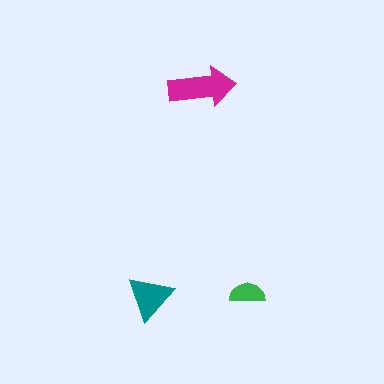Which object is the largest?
The magenta arrow.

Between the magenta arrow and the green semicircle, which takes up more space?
The magenta arrow.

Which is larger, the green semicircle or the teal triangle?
The teal triangle.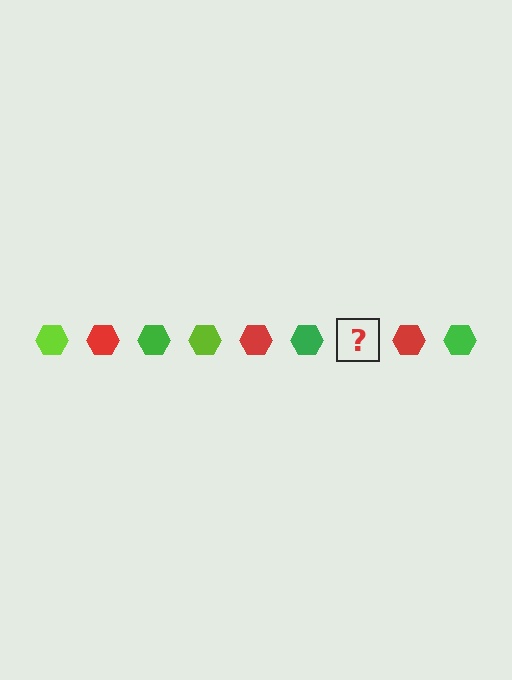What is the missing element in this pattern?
The missing element is a lime hexagon.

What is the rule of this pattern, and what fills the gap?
The rule is that the pattern cycles through lime, red, green hexagons. The gap should be filled with a lime hexagon.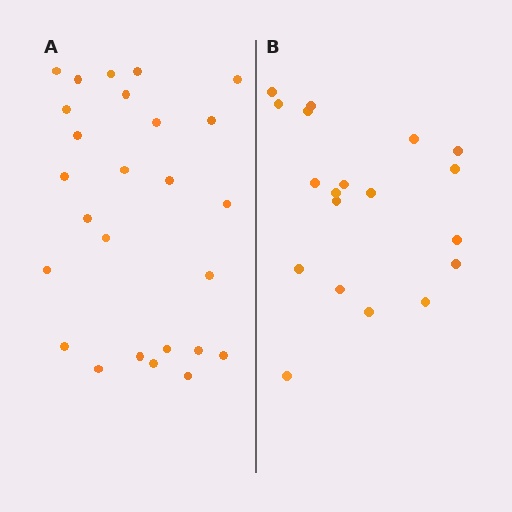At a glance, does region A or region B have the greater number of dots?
Region A (the left region) has more dots.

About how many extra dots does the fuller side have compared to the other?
Region A has roughly 8 or so more dots than region B.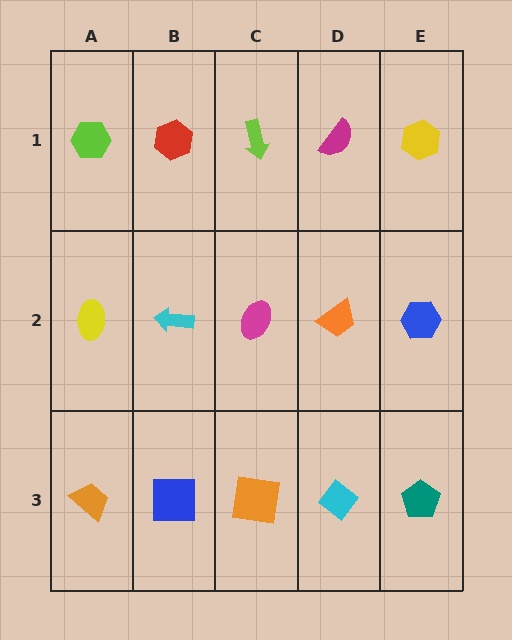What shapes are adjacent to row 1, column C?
A magenta ellipse (row 2, column C), a red hexagon (row 1, column B), a magenta semicircle (row 1, column D).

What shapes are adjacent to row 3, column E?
A blue hexagon (row 2, column E), a cyan diamond (row 3, column D).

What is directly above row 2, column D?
A magenta semicircle.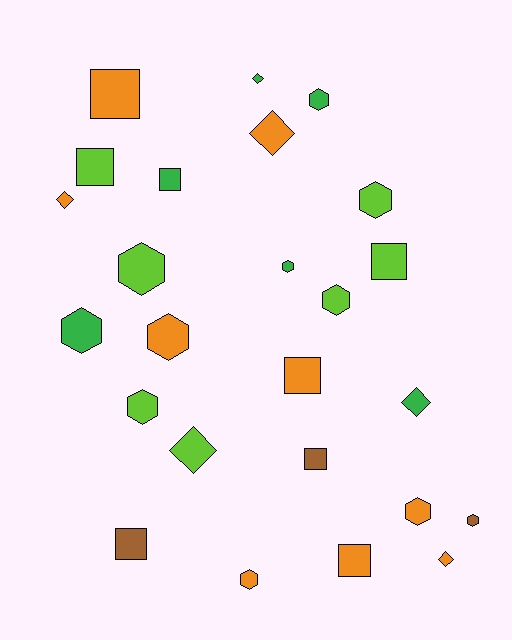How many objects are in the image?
There are 25 objects.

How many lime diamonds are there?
There is 1 lime diamond.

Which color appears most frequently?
Orange, with 9 objects.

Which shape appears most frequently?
Hexagon, with 11 objects.